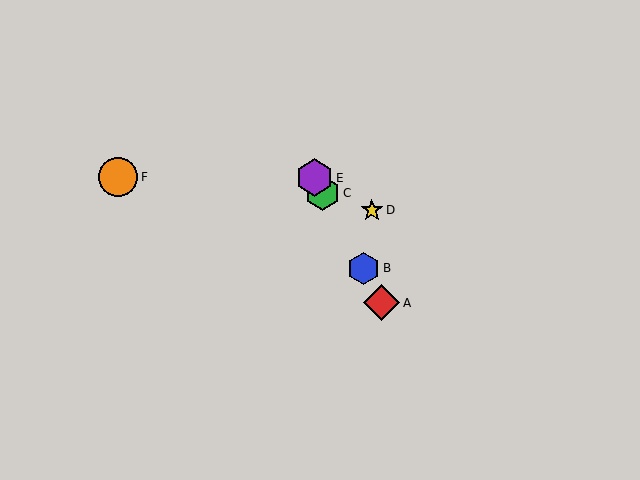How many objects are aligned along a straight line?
4 objects (A, B, C, E) are aligned along a straight line.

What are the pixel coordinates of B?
Object B is at (363, 269).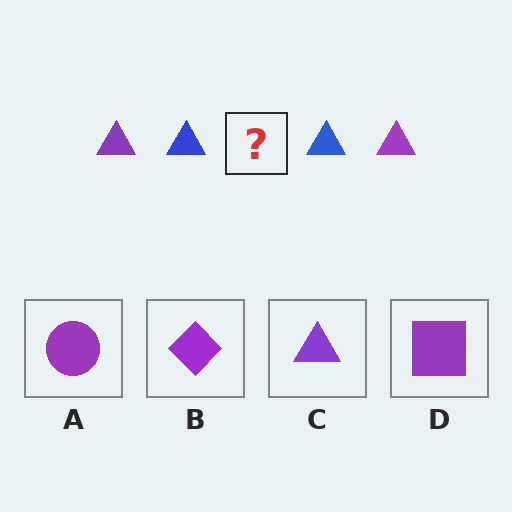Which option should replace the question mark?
Option C.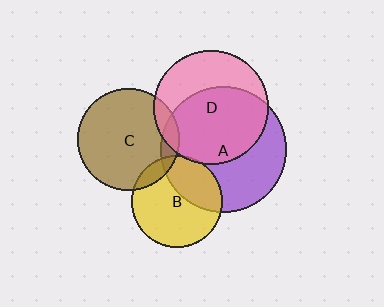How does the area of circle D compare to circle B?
Approximately 1.6 times.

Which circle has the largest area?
Circle A (purple).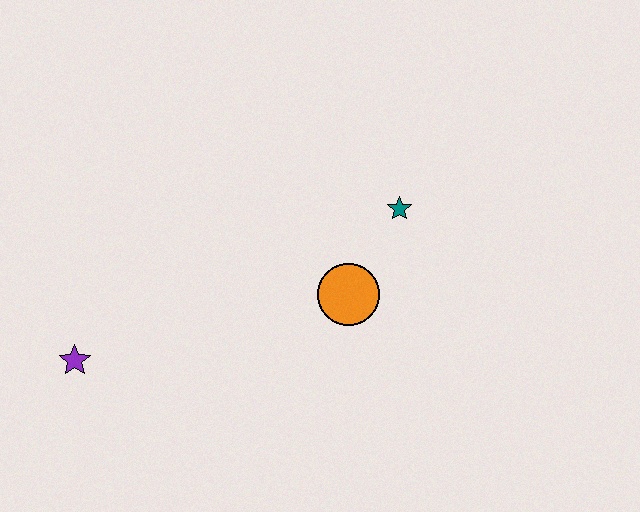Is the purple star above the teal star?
No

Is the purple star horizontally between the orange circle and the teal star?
No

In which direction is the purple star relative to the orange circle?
The purple star is to the left of the orange circle.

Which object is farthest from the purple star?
The teal star is farthest from the purple star.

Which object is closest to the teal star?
The orange circle is closest to the teal star.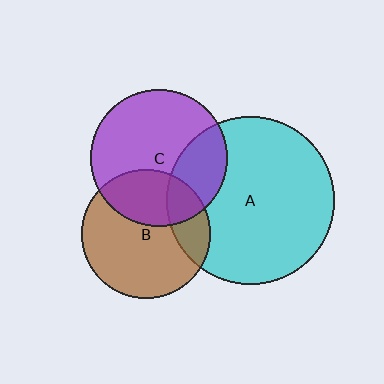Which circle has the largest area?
Circle A (cyan).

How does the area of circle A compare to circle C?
Approximately 1.5 times.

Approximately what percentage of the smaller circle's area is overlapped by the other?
Approximately 20%.